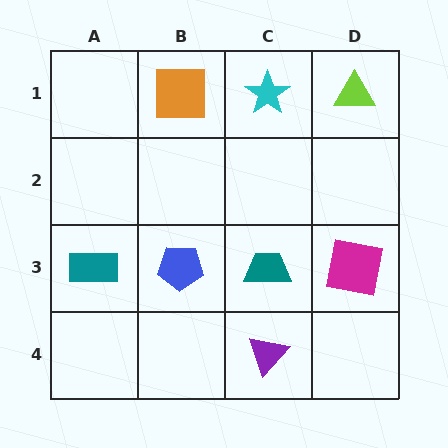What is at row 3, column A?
A teal rectangle.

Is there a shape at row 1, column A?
No, that cell is empty.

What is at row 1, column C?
A cyan star.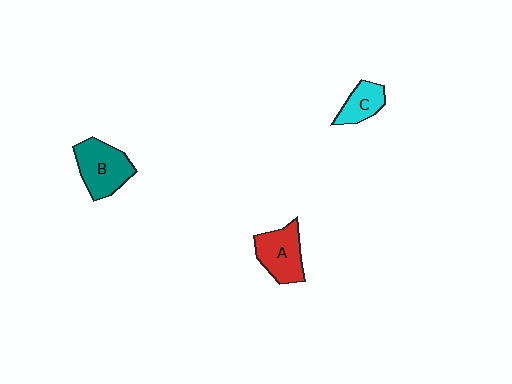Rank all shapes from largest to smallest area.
From largest to smallest: B (teal), A (red), C (cyan).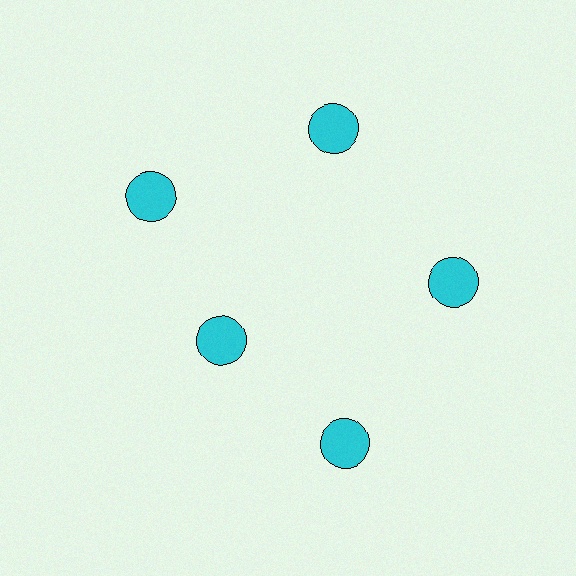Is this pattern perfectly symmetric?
No. The 5 cyan circles are arranged in a ring, but one element near the 8 o'clock position is pulled inward toward the center, breaking the 5-fold rotational symmetry.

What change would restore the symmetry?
The symmetry would be restored by moving it outward, back onto the ring so that all 5 circles sit at equal angles and equal distance from the center.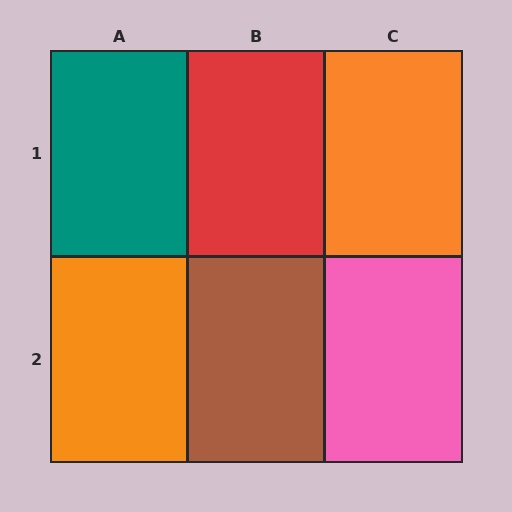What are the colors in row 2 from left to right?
Orange, brown, pink.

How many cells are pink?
1 cell is pink.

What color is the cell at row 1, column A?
Teal.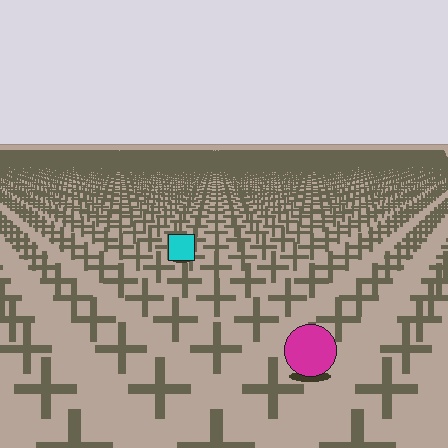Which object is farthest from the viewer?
The cyan square is farthest from the viewer. It appears smaller and the ground texture around it is denser.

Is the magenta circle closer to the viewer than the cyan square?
Yes. The magenta circle is closer — you can tell from the texture gradient: the ground texture is coarser near it.